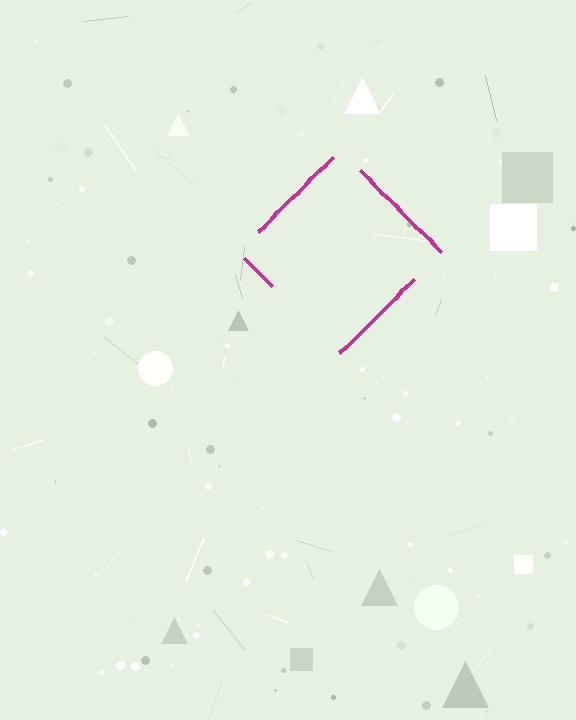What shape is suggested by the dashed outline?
The dashed outline suggests a diamond.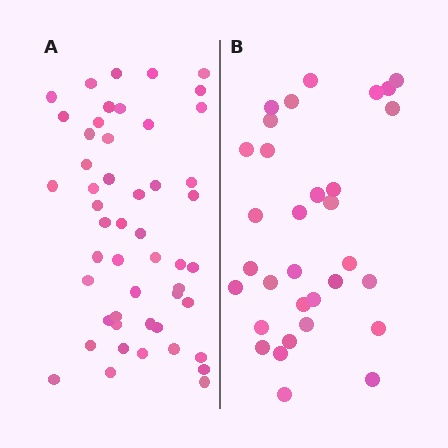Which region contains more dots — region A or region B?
Region A (the left region) has more dots.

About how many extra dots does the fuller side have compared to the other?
Region A has approximately 20 more dots than region B.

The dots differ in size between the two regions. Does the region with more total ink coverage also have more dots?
No. Region B has more total ink coverage because its dots are larger, but region A actually contains more individual dots. Total area can be misleading — the number of items is what matters here.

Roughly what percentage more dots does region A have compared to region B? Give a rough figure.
About 55% more.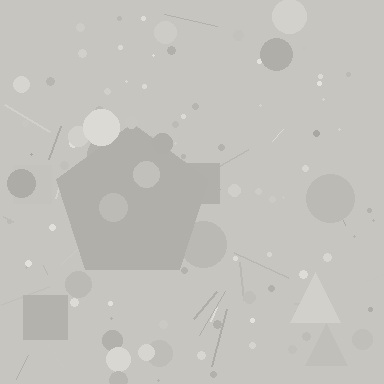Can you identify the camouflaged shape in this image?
The camouflaged shape is a pentagon.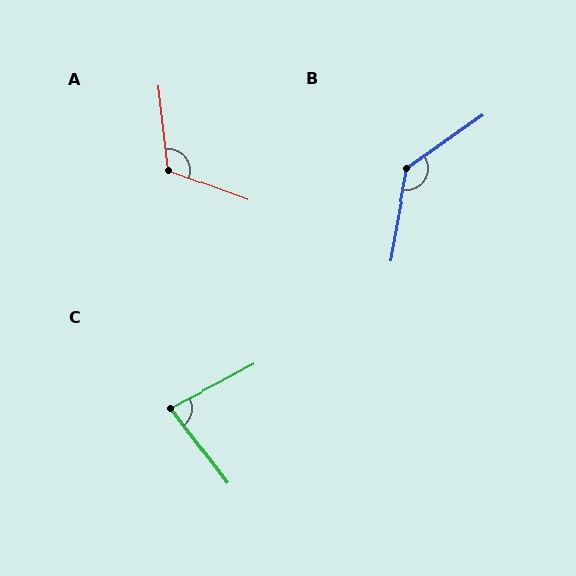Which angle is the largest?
B, at approximately 135 degrees.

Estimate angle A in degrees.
Approximately 117 degrees.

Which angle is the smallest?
C, at approximately 80 degrees.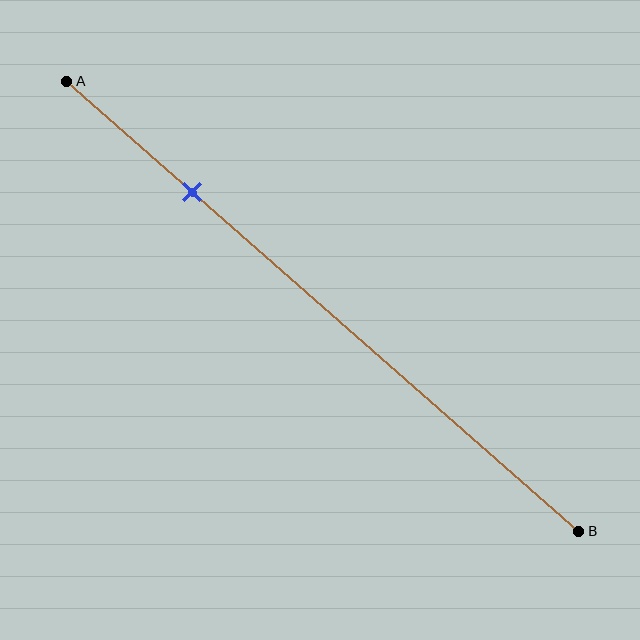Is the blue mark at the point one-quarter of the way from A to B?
Yes, the mark is approximately at the one-quarter point.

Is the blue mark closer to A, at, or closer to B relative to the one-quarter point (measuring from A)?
The blue mark is approximately at the one-quarter point of segment AB.